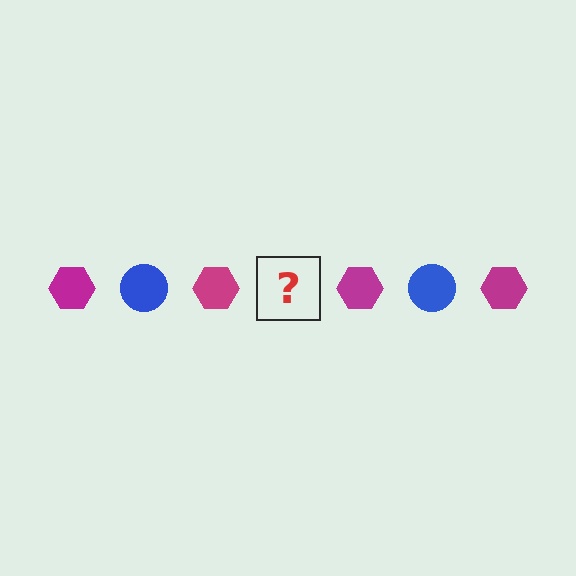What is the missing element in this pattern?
The missing element is a blue circle.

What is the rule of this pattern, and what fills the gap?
The rule is that the pattern alternates between magenta hexagon and blue circle. The gap should be filled with a blue circle.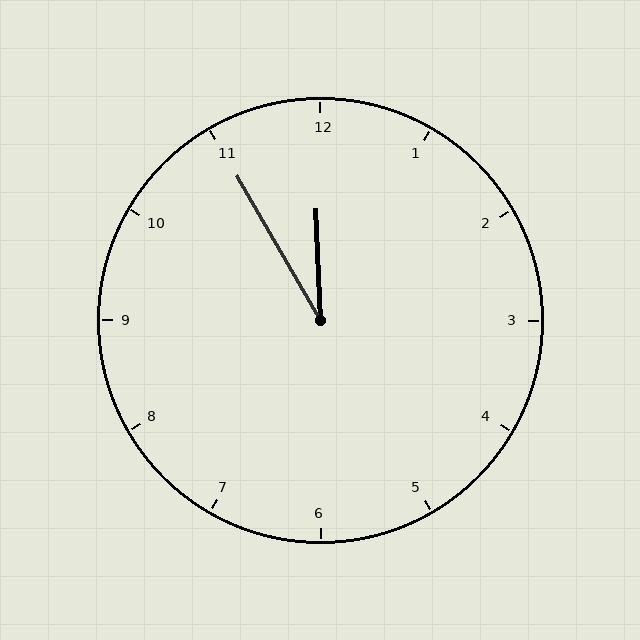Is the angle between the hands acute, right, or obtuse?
It is acute.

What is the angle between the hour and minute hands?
Approximately 28 degrees.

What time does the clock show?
11:55.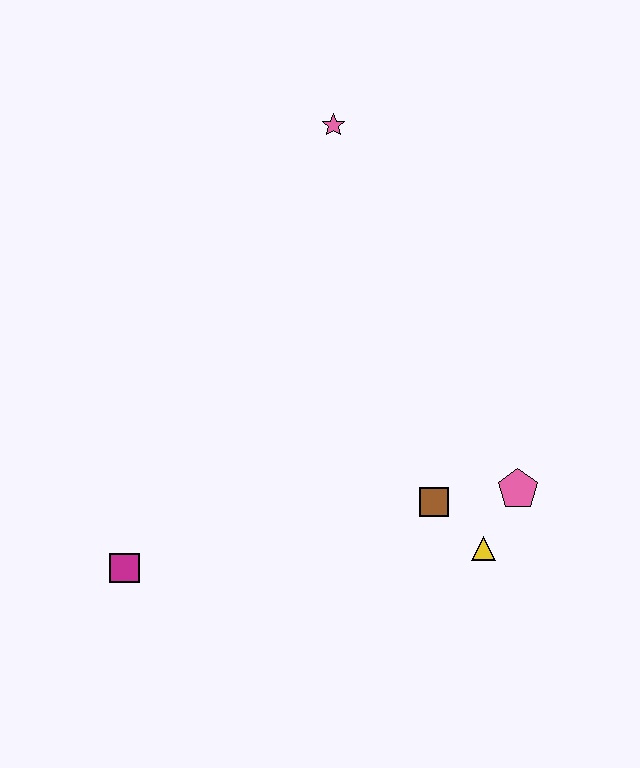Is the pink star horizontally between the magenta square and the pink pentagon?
Yes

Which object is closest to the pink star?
The brown square is closest to the pink star.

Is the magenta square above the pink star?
No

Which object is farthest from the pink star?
The magenta square is farthest from the pink star.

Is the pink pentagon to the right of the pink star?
Yes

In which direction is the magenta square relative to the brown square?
The magenta square is to the left of the brown square.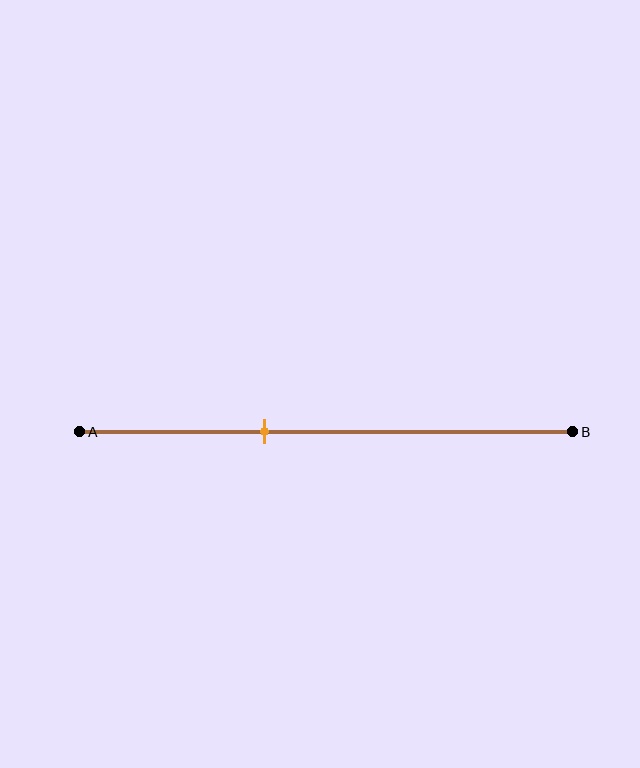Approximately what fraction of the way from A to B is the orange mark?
The orange mark is approximately 40% of the way from A to B.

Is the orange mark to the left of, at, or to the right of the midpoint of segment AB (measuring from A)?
The orange mark is to the left of the midpoint of segment AB.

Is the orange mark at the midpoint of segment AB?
No, the mark is at about 40% from A, not at the 50% midpoint.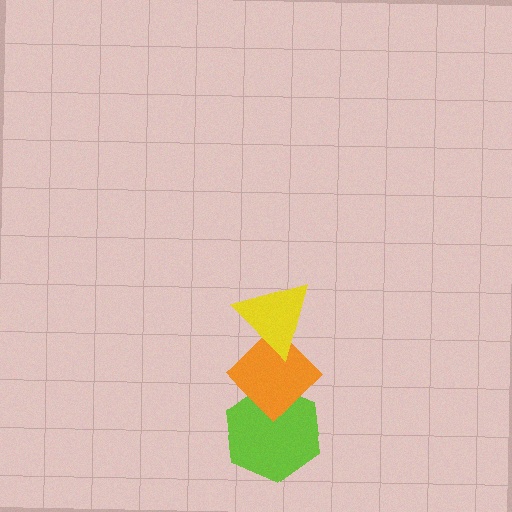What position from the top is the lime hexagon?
The lime hexagon is 3rd from the top.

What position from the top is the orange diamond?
The orange diamond is 2nd from the top.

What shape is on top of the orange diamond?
The yellow triangle is on top of the orange diamond.